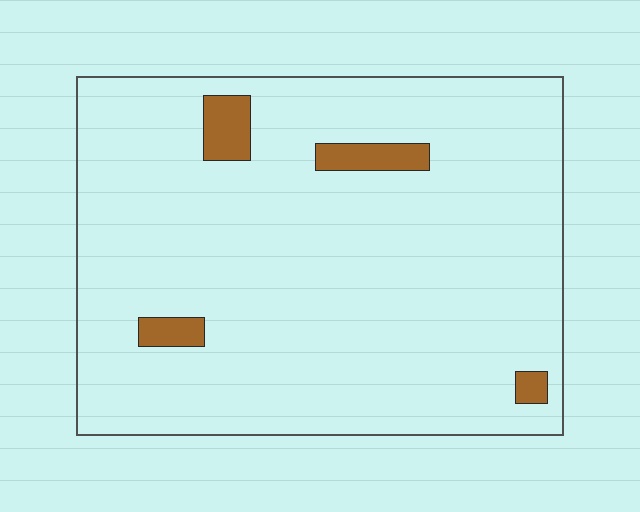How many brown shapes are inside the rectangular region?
4.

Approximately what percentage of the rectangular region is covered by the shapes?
Approximately 5%.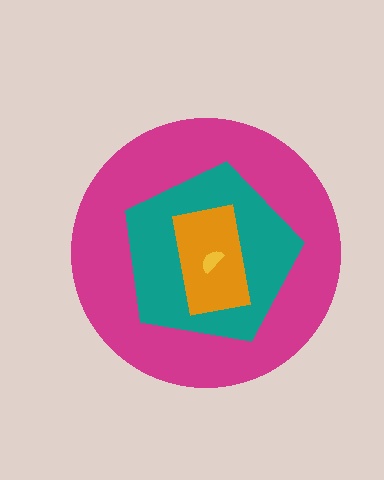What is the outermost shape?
The magenta circle.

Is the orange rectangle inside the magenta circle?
Yes.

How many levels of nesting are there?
4.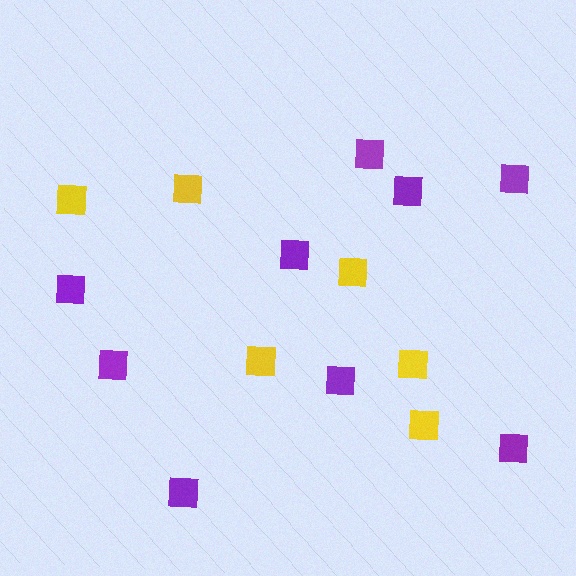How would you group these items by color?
There are 2 groups: one group of purple squares (9) and one group of yellow squares (6).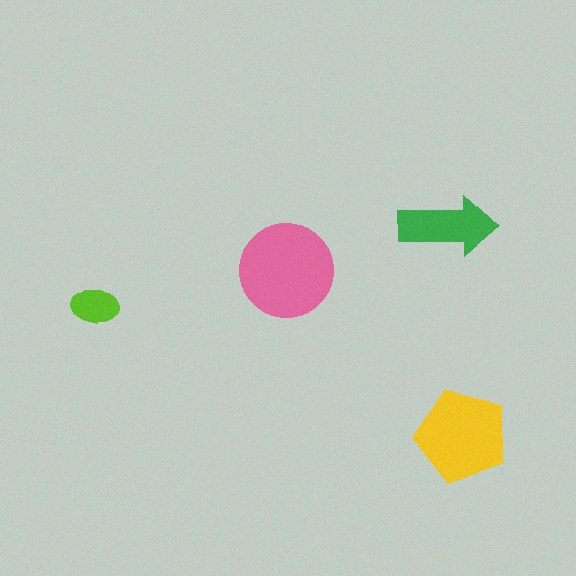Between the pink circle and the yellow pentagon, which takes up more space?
The pink circle.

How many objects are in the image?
There are 4 objects in the image.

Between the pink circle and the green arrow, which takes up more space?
The pink circle.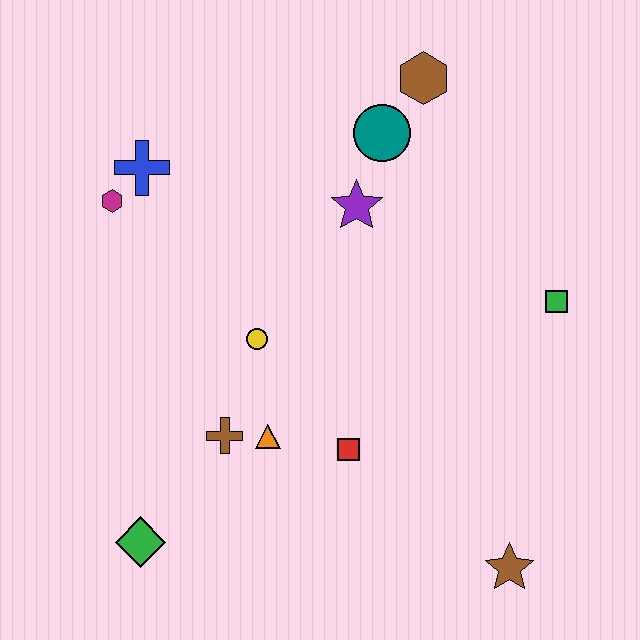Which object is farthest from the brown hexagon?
The green diamond is farthest from the brown hexagon.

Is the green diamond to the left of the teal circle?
Yes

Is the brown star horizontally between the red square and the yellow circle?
No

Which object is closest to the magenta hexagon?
The blue cross is closest to the magenta hexagon.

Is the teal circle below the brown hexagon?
Yes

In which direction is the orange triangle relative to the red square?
The orange triangle is to the left of the red square.